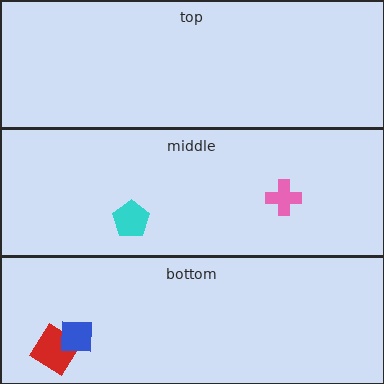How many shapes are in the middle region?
2.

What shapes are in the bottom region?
The red diamond, the blue square.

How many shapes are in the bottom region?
2.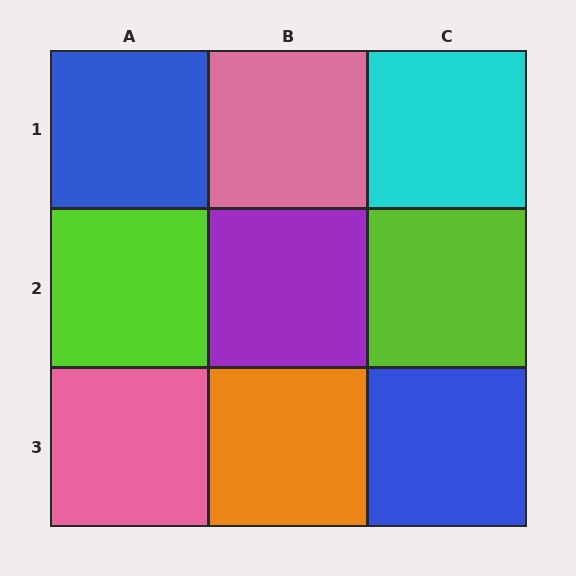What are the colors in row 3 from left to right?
Pink, orange, blue.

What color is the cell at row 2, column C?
Lime.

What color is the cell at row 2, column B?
Purple.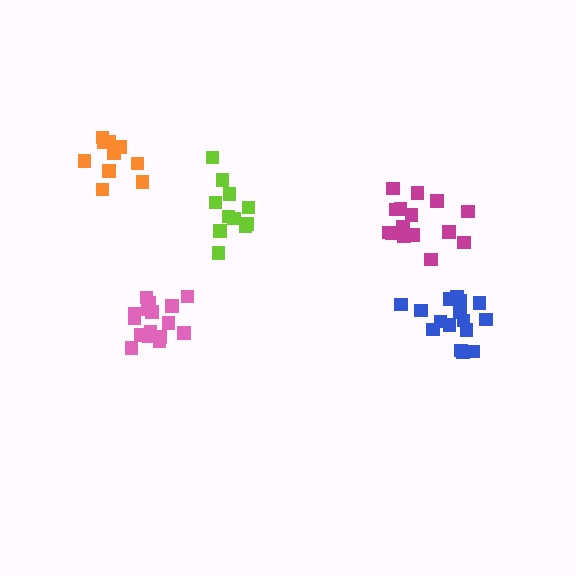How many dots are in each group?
Group 1: 15 dots, Group 2: 11 dots, Group 3: 16 dots, Group 4: 16 dots, Group 5: 10 dots (68 total).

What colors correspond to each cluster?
The clusters are colored: magenta, lime, blue, pink, orange.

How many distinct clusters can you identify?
There are 5 distinct clusters.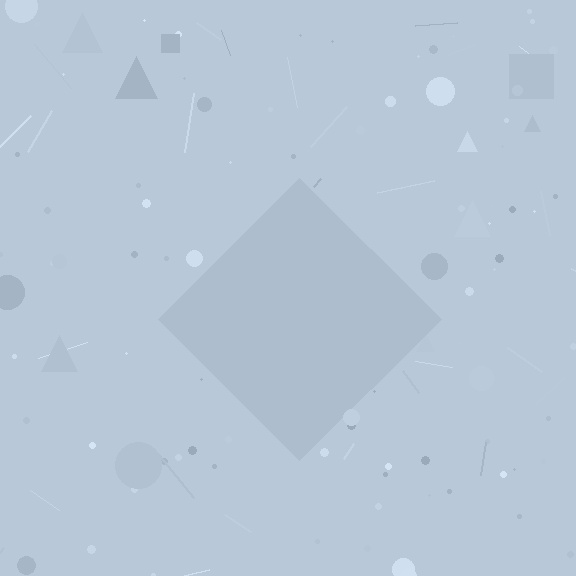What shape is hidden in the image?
A diamond is hidden in the image.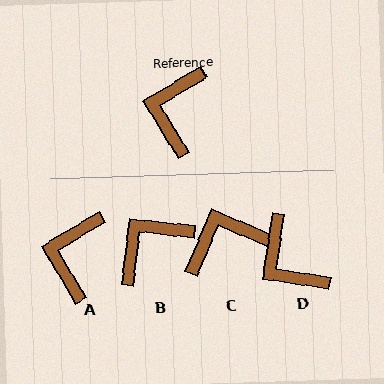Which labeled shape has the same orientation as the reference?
A.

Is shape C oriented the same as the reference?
No, it is off by about 54 degrees.